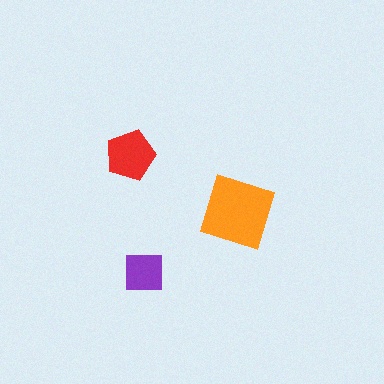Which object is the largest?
The orange square.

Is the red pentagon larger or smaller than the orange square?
Smaller.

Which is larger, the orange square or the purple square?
The orange square.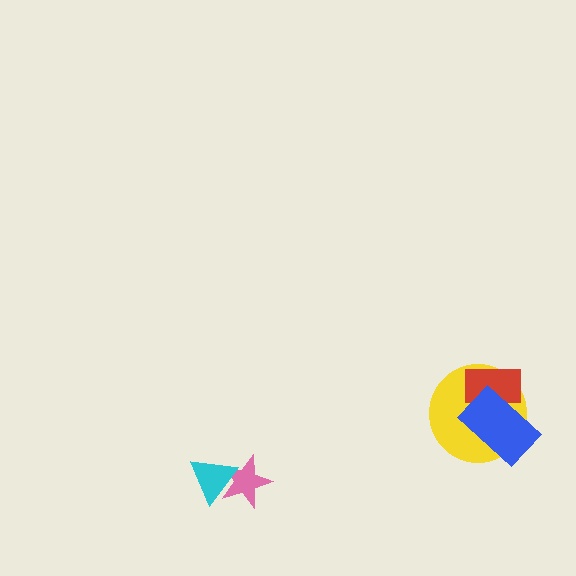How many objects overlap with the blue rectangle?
2 objects overlap with the blue rectangle.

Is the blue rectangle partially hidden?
No, no other shape covers it.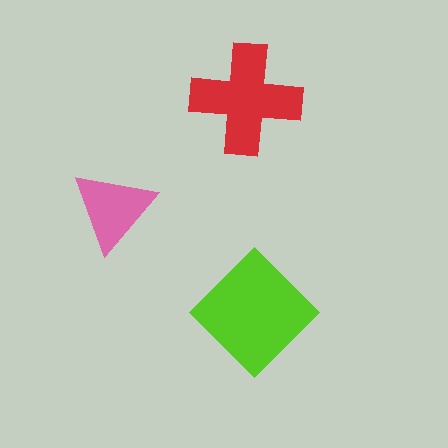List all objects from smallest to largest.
The pink triangle, the red cross, the lime diamond.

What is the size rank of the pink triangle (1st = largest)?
3rd.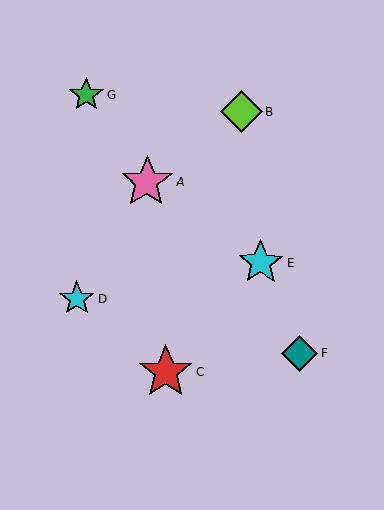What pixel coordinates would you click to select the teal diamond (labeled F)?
Click at (300, 353) to select the teal diamond F.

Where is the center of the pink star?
The center of the pink star is at (147, 182).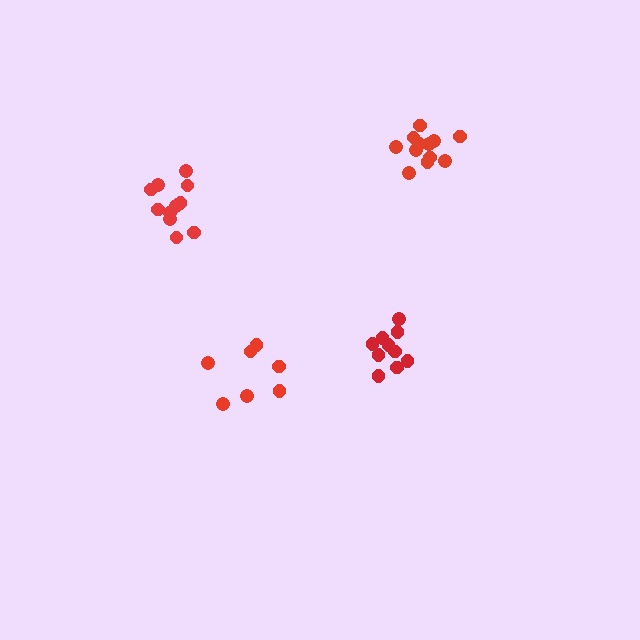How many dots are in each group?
Group 1: 10 dots, Group 2: 12 dots, Group 3: 12 dots, Group 4: 7 dots (41 total).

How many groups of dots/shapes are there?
There are 4 groups.